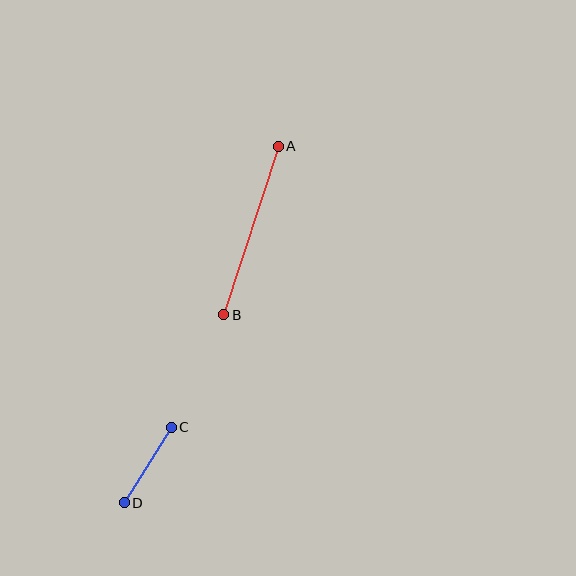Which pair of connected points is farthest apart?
Points A and B are farthest apart.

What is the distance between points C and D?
The distance is approximately 89 pixels.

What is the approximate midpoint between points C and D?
The midpoint is at approximately (148, 465) pixels.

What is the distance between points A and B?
The distance is approximately 177 pixels.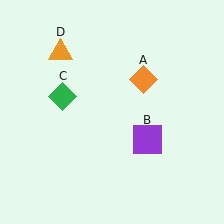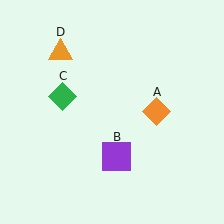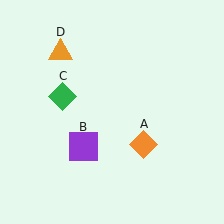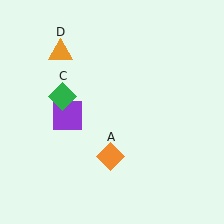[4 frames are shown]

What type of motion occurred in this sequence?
The orange diamond (object A), purple square (object B) rotated clockwise around the center of the scene.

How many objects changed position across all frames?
2 objects changed position: orange diamond (object A), purple square (object B).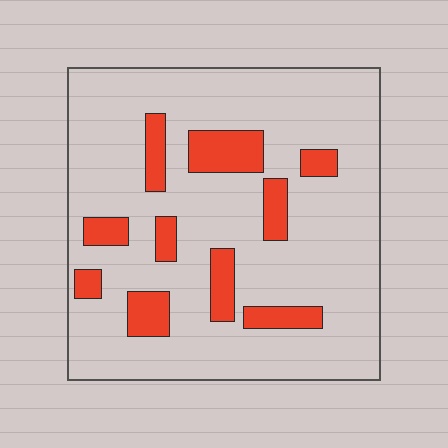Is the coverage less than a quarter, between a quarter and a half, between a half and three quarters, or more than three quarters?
Less than a quarter.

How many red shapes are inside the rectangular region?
10.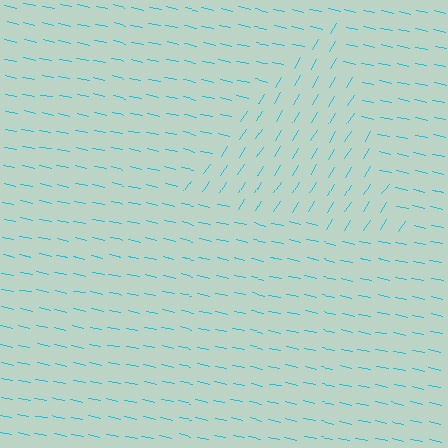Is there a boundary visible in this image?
Yes, there is a texture boundary formed by a change in line orientation.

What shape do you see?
I see a triangle.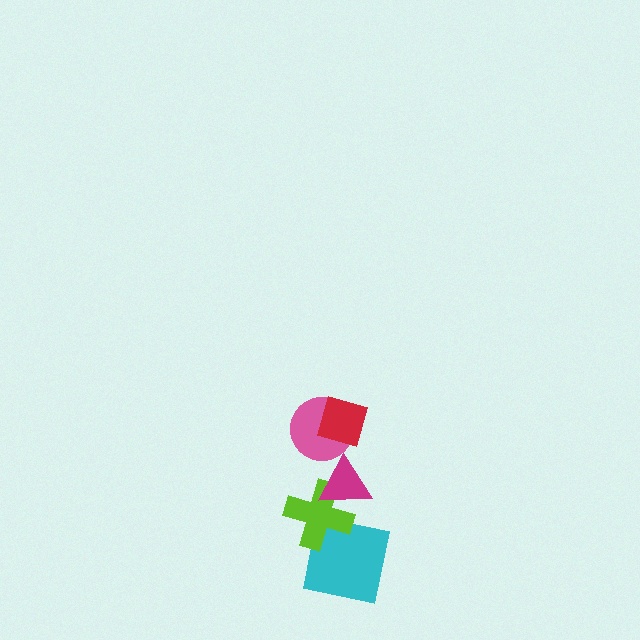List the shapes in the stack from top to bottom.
From top to bottom: the red diamond, the pink circle, the magenta triangle, the lime cross, the cyan square.